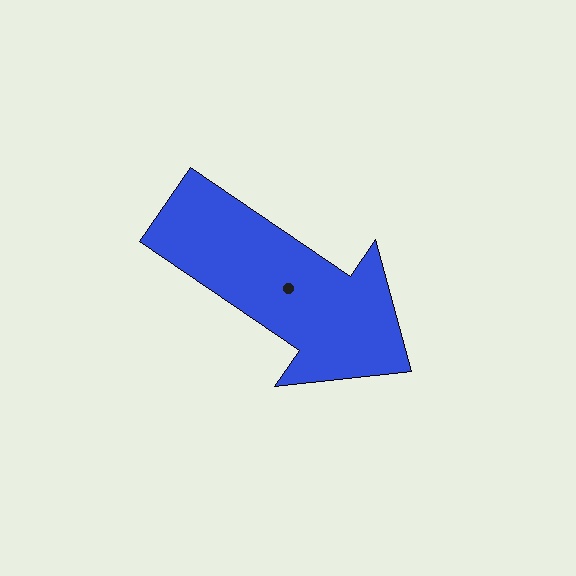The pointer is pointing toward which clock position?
Roughly 4 o'clock.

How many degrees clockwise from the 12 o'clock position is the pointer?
Approximately 124 degrees.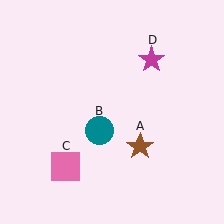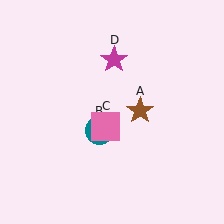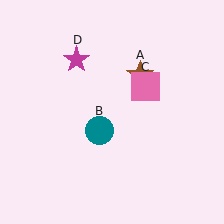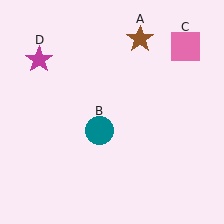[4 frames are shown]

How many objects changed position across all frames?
3 objects changed position: brown star (object A), pink square (object C), magenta star (object D).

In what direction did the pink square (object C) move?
The pink square (object C) moved up and to the right.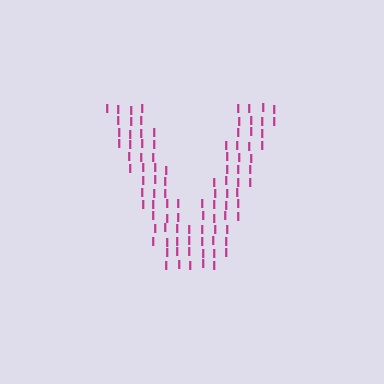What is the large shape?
The large shape is the letter V.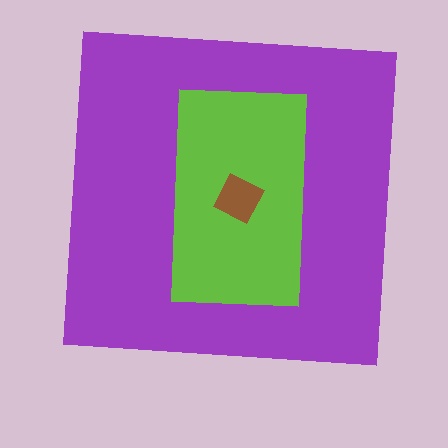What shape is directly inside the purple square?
The lime rectangle.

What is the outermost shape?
The purple square.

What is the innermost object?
The brown diamond.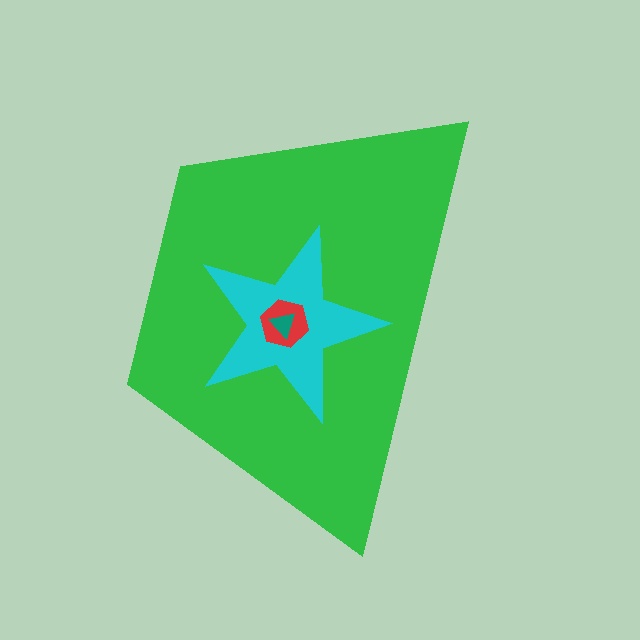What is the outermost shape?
The green trapezoid.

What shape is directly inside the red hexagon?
The teal triangle.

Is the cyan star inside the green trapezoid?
Yes.